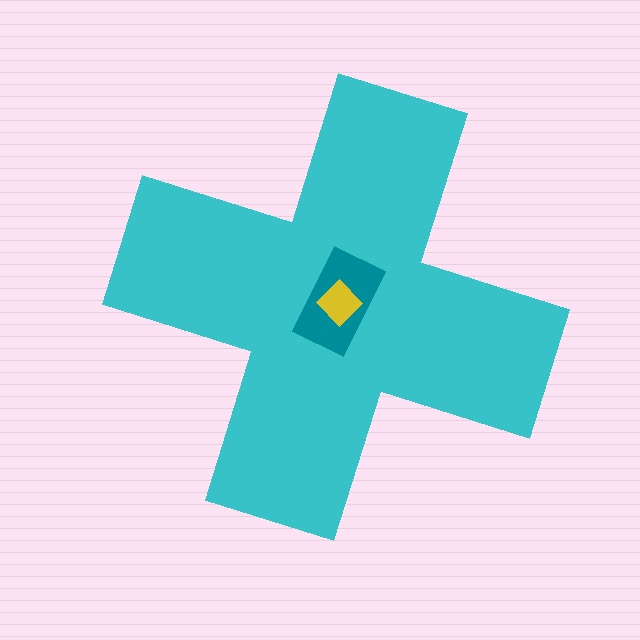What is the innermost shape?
The yellow diamond.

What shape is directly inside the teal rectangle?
The yellow diamond.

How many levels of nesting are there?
3.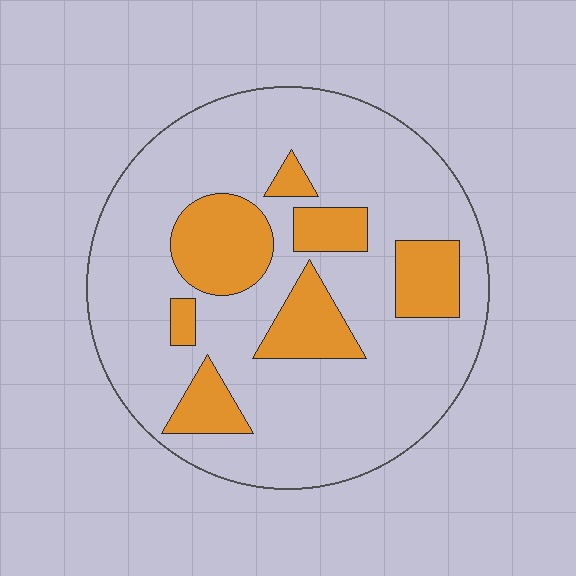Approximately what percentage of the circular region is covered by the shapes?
Approximately 25%.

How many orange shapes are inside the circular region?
7.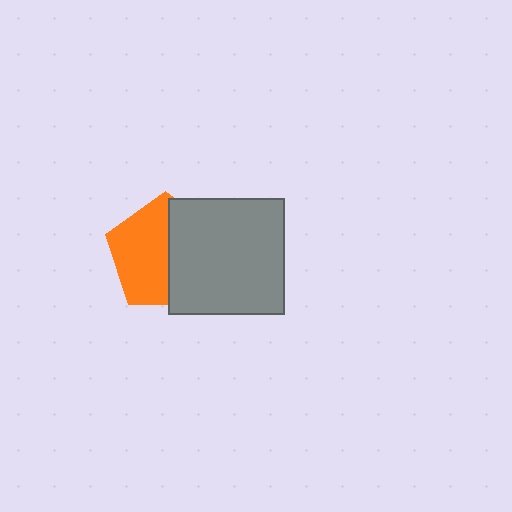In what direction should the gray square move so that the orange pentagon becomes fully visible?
The gray square should move right. That is the shortest direction to clear the overlap and leave the orange pentagon fully visible.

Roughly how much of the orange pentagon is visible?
About half of it is visible (roughly 53%).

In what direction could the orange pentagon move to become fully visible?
The orange pentagon could move left. That would shift it out from behind the gray square entirely.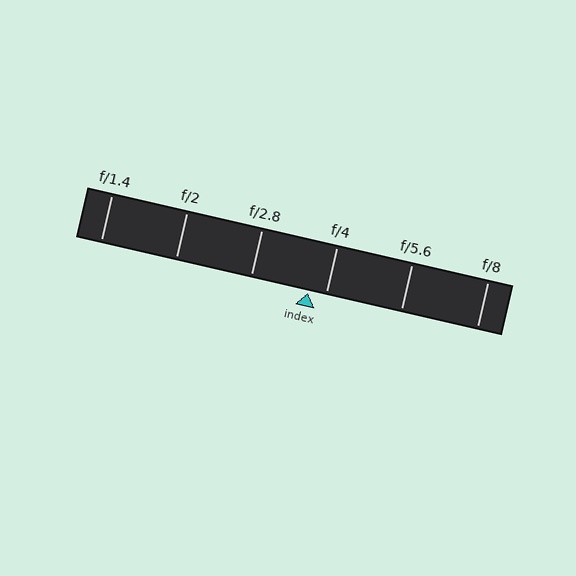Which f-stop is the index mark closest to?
The index mark is closest to f/4.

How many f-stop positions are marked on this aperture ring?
There are 6 f-stop positions marked.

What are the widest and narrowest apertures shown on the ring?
The widest aperture shown is f/1.4 and the narrowest is f/8.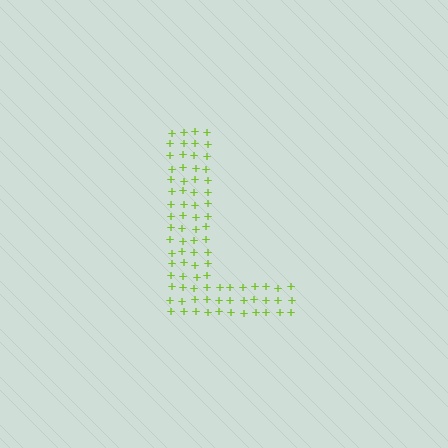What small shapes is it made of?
It is made of small plus signs.